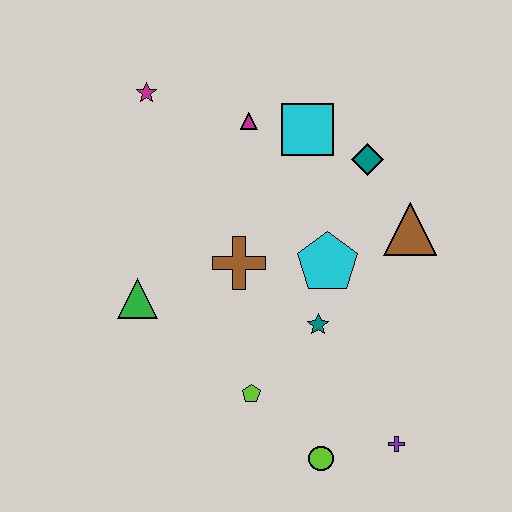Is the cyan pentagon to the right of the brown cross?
Yes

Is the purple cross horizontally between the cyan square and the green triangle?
No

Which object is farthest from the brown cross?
The purple cross is farthest from the brown cross.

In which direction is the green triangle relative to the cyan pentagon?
The green triangle is to the left of the cyan pentagon.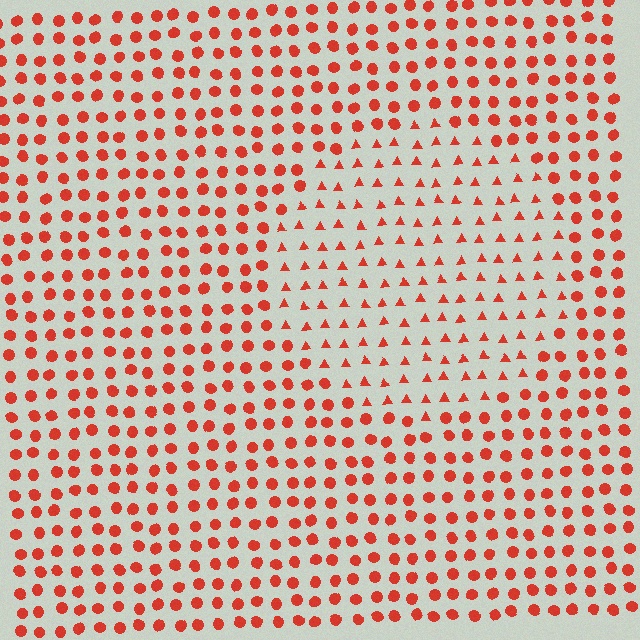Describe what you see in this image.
The image is filled with small red elements arranged in a uniform grid. A circle-shaped region contains triangles, while the surrounding area contains circles. The boundary is defined purely by the change in element shape.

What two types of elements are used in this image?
The image uses triangles inside the circle region and circles outside it.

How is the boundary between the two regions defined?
The boundary is defined by a change in element shape: triangles inside vs. circles outside. All elements share the same color and spacing.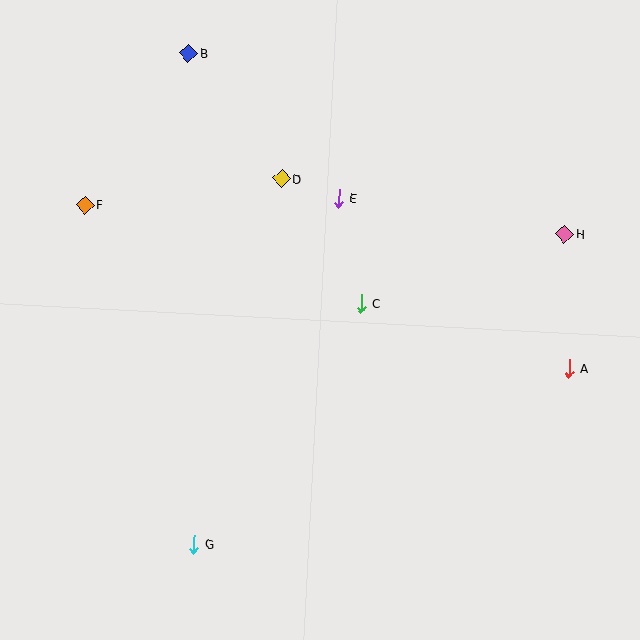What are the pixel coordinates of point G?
Point G is at (194, 544).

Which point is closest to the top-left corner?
Point B is closest to the top-left corner.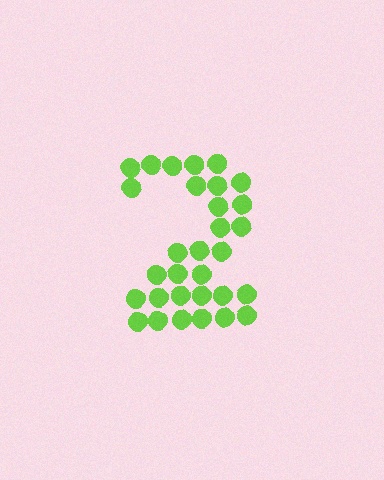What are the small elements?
The small elements are circles.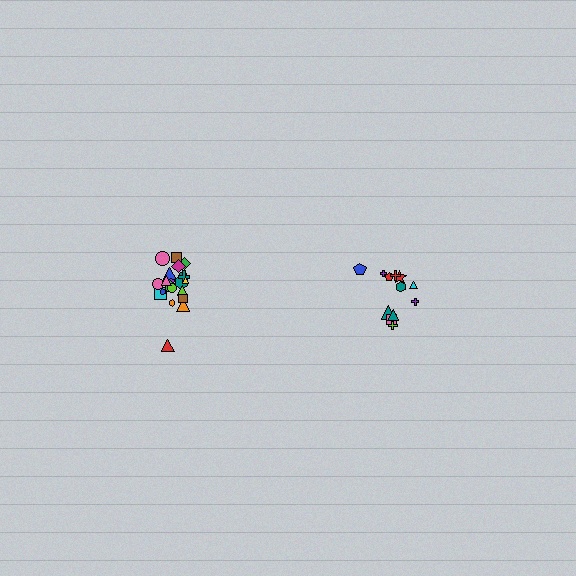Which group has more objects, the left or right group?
The left group.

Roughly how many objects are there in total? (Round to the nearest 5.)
Roughly 35 objects in total.